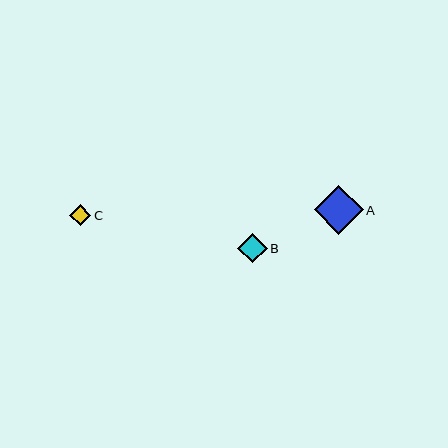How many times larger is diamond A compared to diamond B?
Diamond A is approximately 1.7 times the size of diamond B.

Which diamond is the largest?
Diamond A is the largest with a size of approximately 49 pixels.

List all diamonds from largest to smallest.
From largest to smallest: A, B, C.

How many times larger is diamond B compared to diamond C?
Diamond B is approximately 1.4 times the size of diamond C.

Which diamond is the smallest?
Diamond C is the smallest with a size of approximately 21 pixels.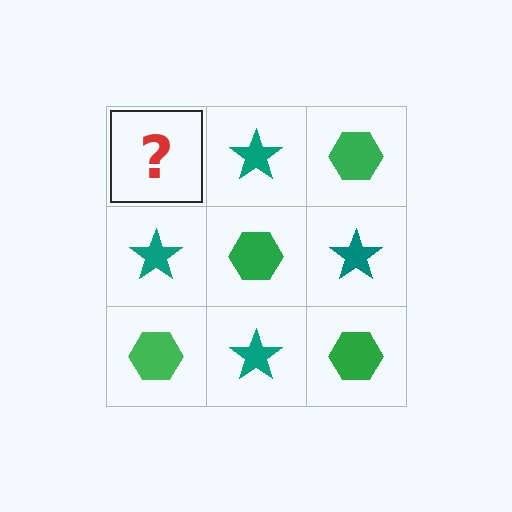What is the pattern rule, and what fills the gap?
The rule is that it alternates green hexagon and teal star in a checkerboard pattern. The gap should be filled with a green hexagon.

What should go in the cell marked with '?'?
The missing cell should contain a green hexagon.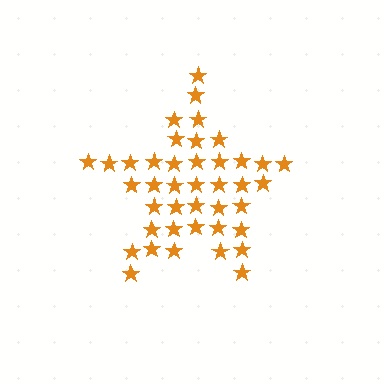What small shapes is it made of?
It is made of small stars.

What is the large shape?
The large shape is a star.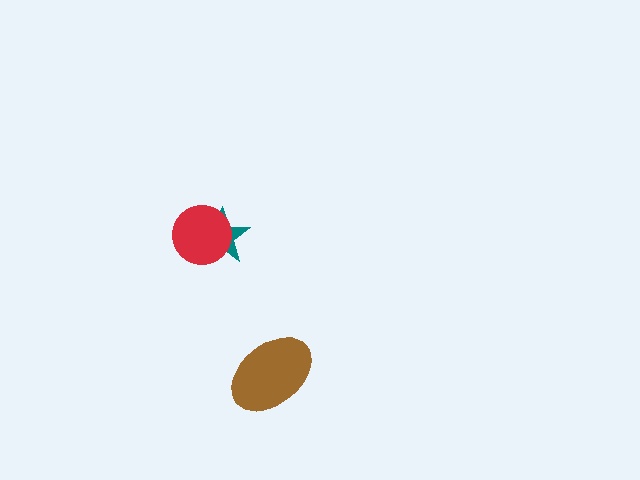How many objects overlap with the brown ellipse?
0 objects overlap with the brown ellipse.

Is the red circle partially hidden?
No, no other shape covers it.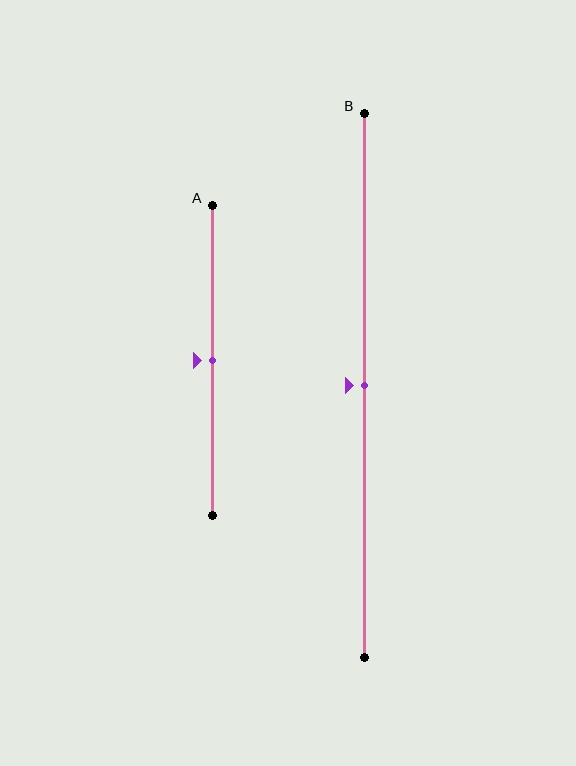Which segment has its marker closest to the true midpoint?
Segment A has its marker closest to the true midpoint.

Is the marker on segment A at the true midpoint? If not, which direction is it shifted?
Yes, the marker on segment A is at the true midpoint.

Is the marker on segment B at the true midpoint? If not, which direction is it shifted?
Yes, the marker on segment B is at the true midpoint.